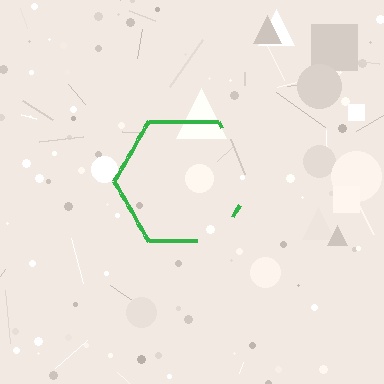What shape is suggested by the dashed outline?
The dashed outline suggests a hexagon.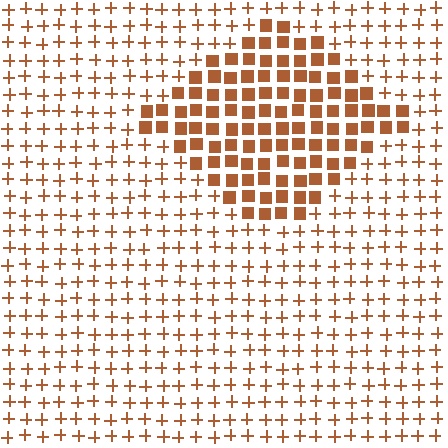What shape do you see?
I see a diamond.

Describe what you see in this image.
The image is filled with small brown elements arranged in a uniform grid. A diamond-shaped region contains squares, while the surrounding area contains plus signs. The boundary is defined purely by the change in element shape.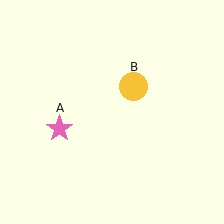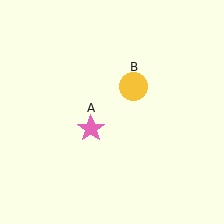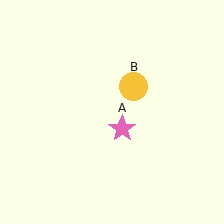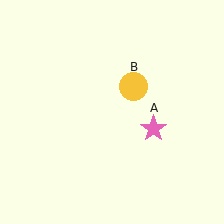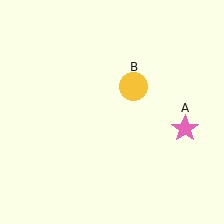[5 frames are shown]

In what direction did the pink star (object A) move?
The pink star (object A) moved right.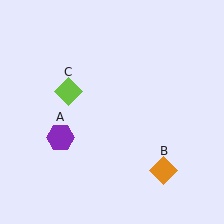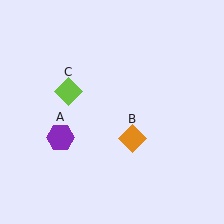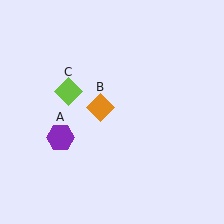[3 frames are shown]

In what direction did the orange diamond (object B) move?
The orange diamond (object B) moved up and to the left.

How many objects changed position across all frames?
1 object changed position: orange diamond (object B).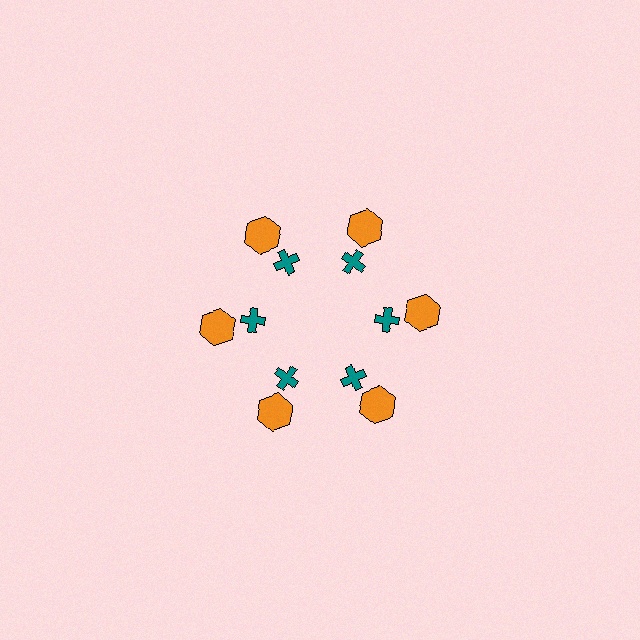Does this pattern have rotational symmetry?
Yes, this pattern has 6-fold rotational symmetry. It looks the same after rotating 60 degrees around the center.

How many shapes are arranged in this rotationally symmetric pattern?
There are 12 shapes, arranged in 6 groups of 2.